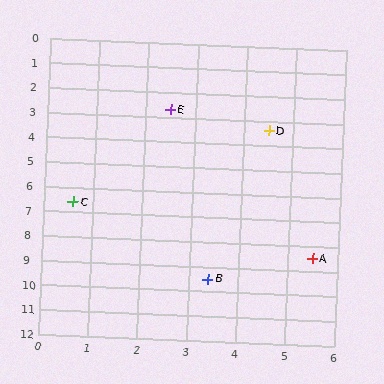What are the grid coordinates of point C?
Point C is at approximately (0.6, 6.6).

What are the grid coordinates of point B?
Point B is at approximately (3.4, 9.5).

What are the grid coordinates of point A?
Point A is at approximately (5.5, 8.5).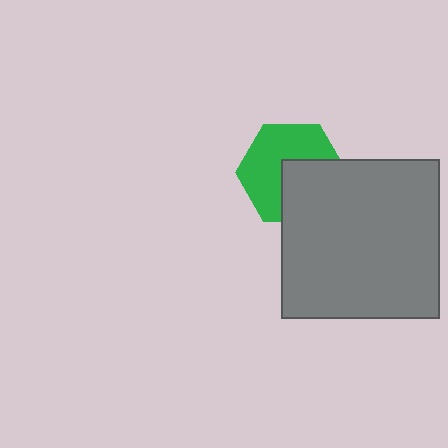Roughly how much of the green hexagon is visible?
About half of it is visible (roughly 59%).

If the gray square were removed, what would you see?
You would see the complete green hexagon.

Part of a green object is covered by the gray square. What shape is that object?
It is a hexagon.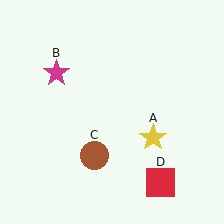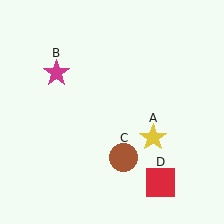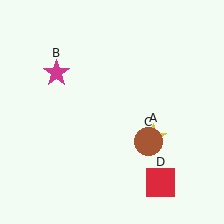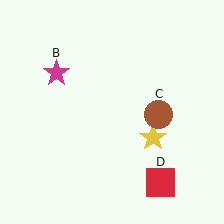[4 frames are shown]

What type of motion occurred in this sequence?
The brown circle (object C) rotated counterclockwise around the center of the scene.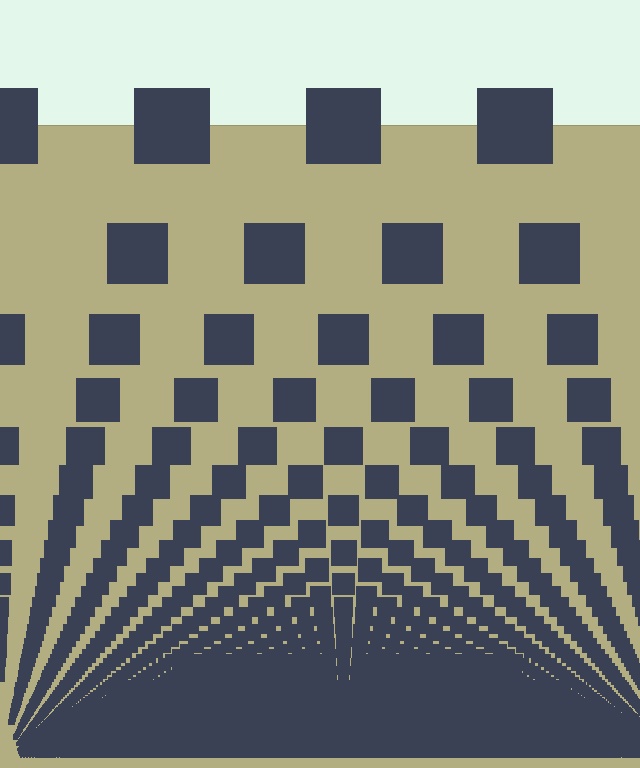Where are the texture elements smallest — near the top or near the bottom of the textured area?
Near the bottom.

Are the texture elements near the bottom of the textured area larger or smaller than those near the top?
Smaller. The gradient is inverted — elements near the bottom are smaller and denser.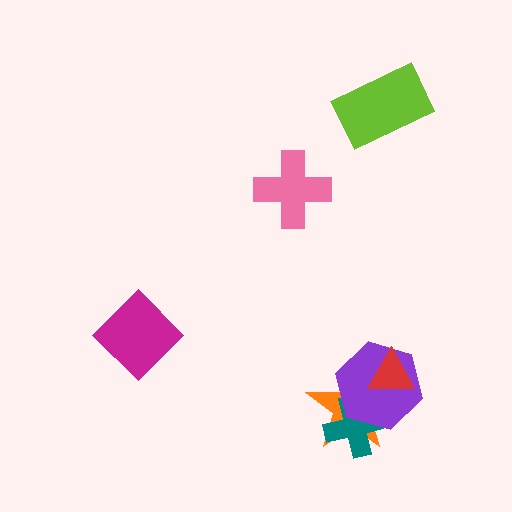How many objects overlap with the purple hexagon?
3 objects overlap with the purple hexagon.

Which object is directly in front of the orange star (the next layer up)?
The teal cross is directly in front of the orange star.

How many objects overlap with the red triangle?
2 objects overlap with the red triangle.